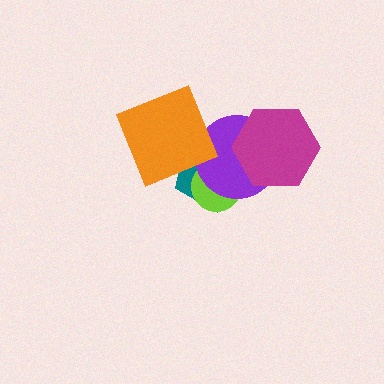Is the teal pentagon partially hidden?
Yes, it is partially covered by another shape.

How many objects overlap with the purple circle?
3 objects overlap with the purple circle.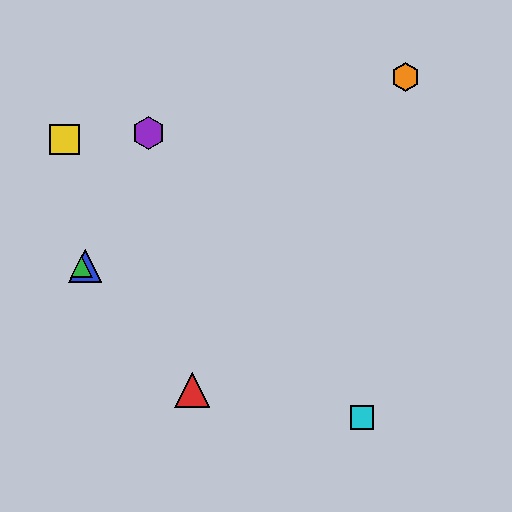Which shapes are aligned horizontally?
The blue triangle, the green triangle are aligned horizontally.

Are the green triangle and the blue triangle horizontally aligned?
Yes, both are at y≈266.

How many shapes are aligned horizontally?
2 shapes (the blue triangle, the green triangle) are aligned horizontally.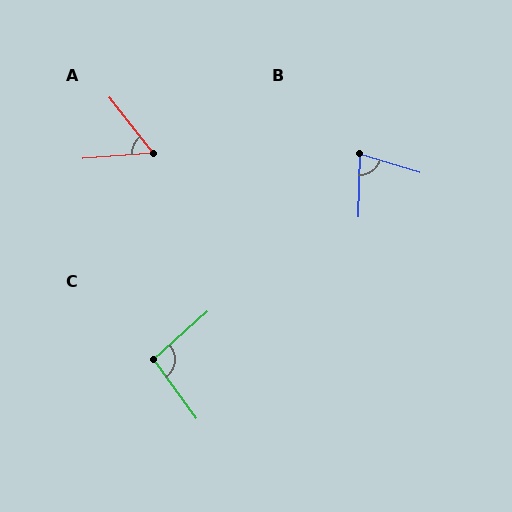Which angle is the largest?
C, at approximately 96 degrees.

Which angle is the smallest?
A, at approximately 56 degrees.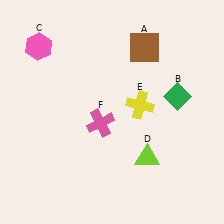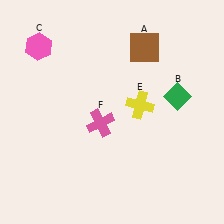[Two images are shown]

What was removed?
The lime triangle (D) was removed in Image 2.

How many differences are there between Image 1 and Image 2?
There is 1 difference between the two images.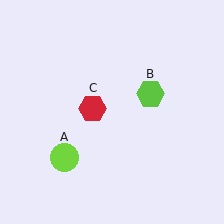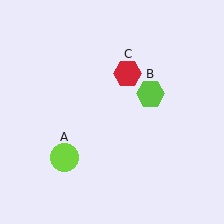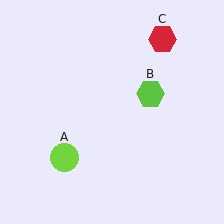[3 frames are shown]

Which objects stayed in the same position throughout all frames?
Lime circle (object A) and lime hexagon (object B) remained stationary.